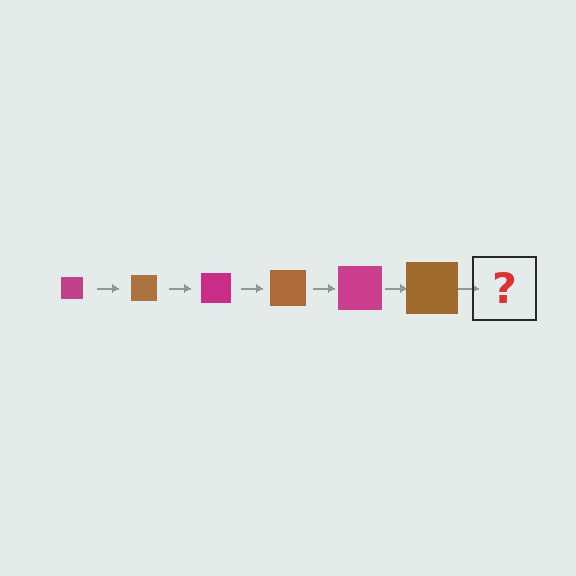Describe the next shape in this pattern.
It should be a magenta square, larger than the previous one.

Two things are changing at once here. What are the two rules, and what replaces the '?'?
The two rules are that the square grows larger each step and the color cycles through magenta and brown. The '?' should be a magenta square, larger than the previous one.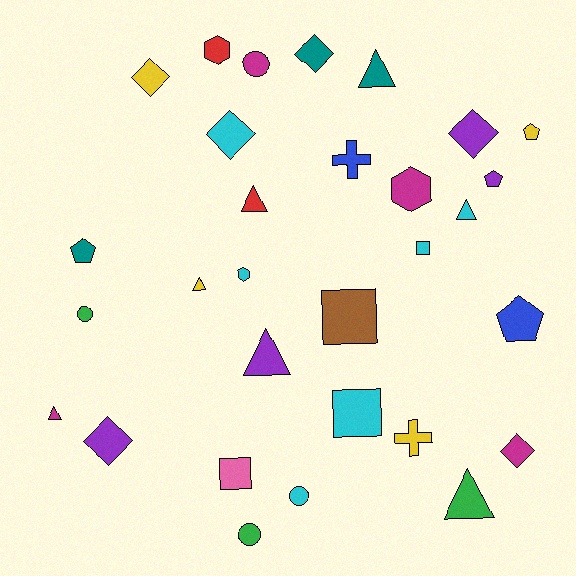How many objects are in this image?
There are 30 objects.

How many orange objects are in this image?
There are no orange objects.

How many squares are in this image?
There are 4 squares.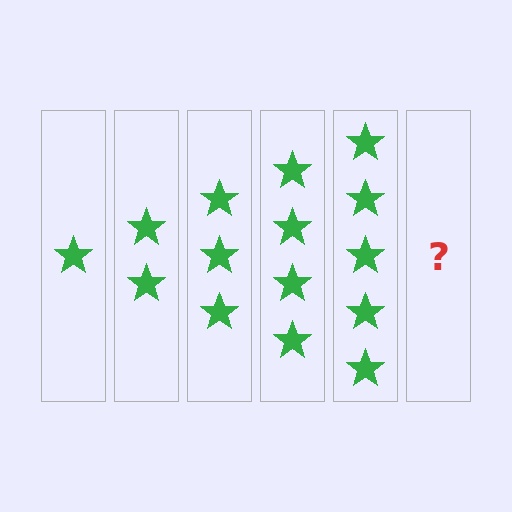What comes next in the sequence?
The next element should be 6 stars.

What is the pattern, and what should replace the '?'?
The pattern is that each step adds one more star. The '?' should be 6 stars.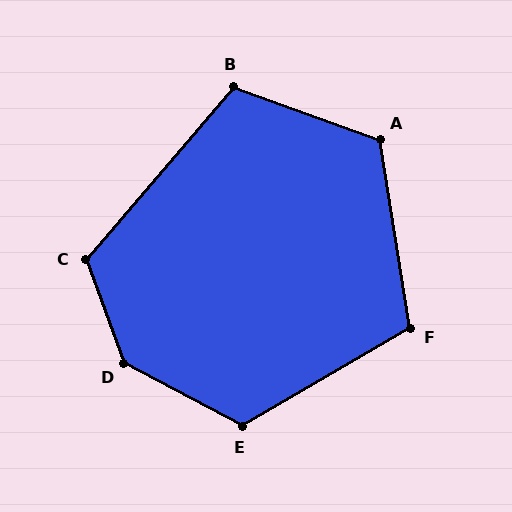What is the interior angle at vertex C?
Approximately 119 degrees (obtuse).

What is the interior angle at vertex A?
Approximately 119 degrees (obtuse).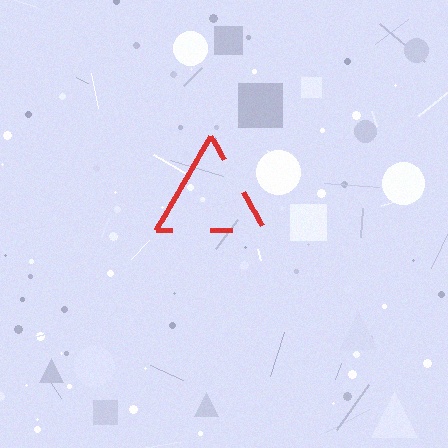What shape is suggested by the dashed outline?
The dashed outline suggests a triangle.